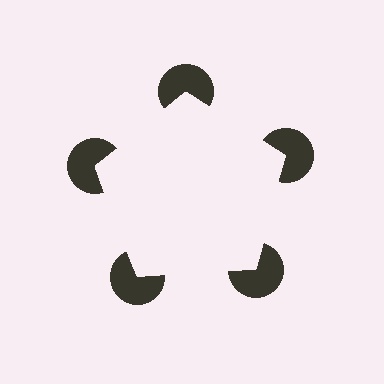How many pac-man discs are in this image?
There are 5 — one at each vertex of the illusory pentagon.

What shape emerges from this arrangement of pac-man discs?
An illusory pentagon — its edges are inferred from the aligned wedge cuts in the pac-man discs, not physically drawn.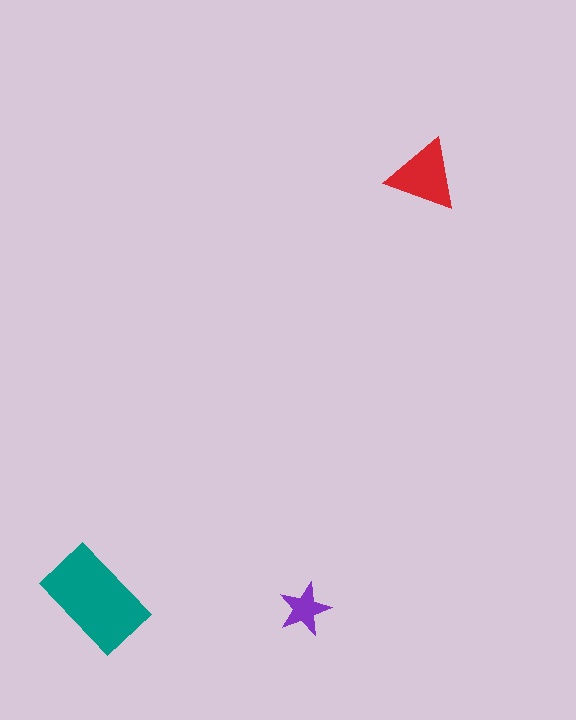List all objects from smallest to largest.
The purple star, the red triangle, the teal rectangle.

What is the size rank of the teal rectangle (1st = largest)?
1st.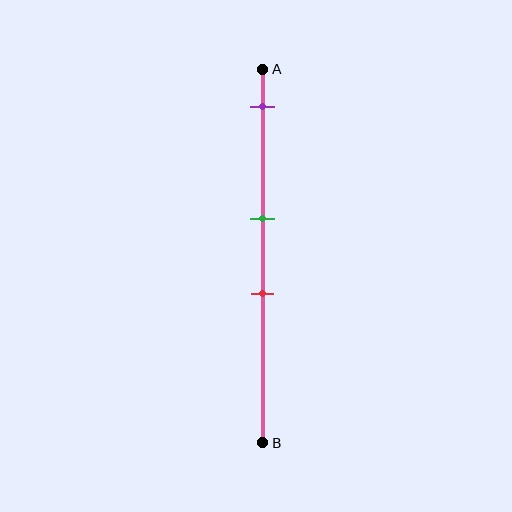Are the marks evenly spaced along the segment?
No, the marks are not evenly spaced.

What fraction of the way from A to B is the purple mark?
The purple mark is approximately 10% (0.1) of the way from A to B.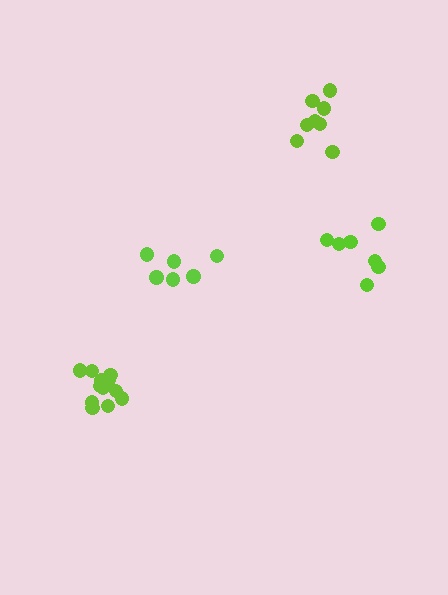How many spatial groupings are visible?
There are 4 spatial groupings.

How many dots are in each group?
Group 1: 6 dots, Group 2: 7 dots, Group 3: 8 dots, Group 4: 12 dots (33 total).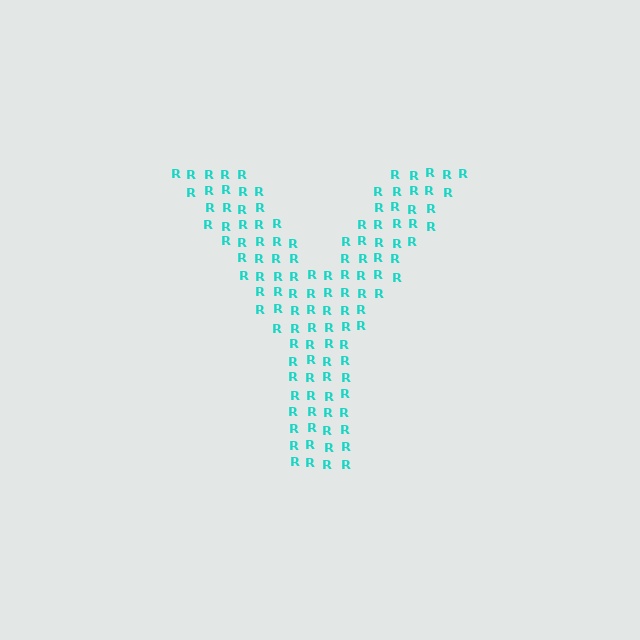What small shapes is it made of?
It is made of small letter R's.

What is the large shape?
The large shape is the letter Y.